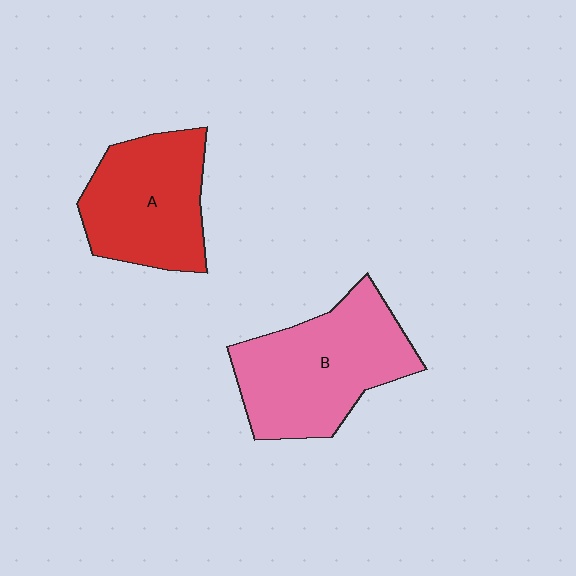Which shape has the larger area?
Shape B (pink).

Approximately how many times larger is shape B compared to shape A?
Approximately 1.2 times.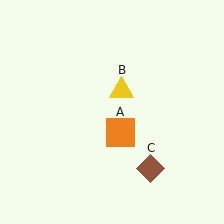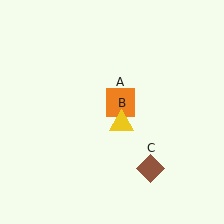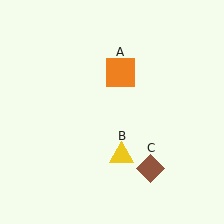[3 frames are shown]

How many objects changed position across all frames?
2 objects changed position: orange square (object A), yellow triangle (object B).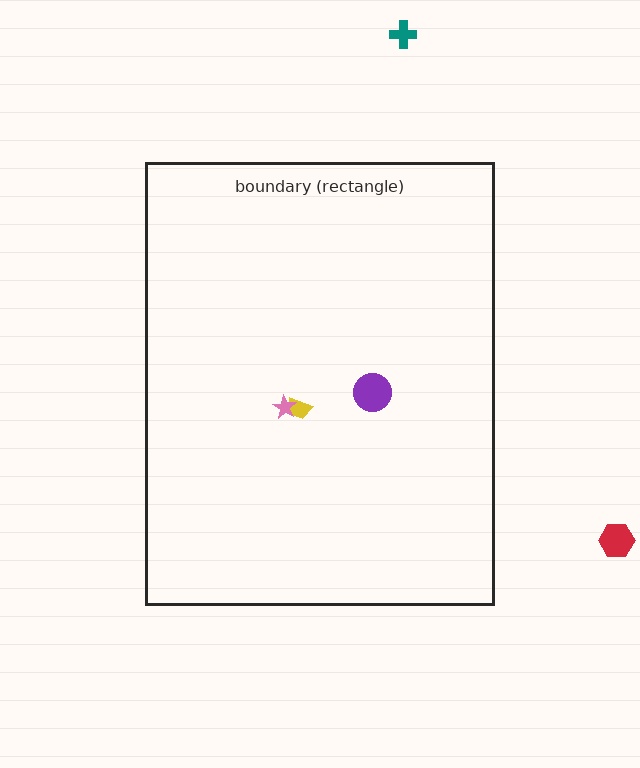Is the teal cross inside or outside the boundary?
Outside.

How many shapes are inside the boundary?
3 inside, 2 outside.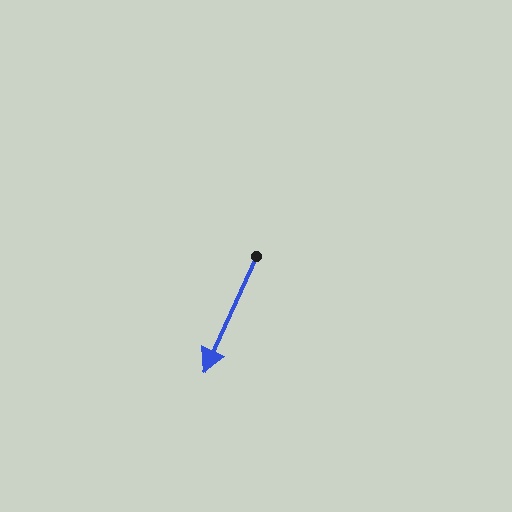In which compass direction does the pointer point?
Southwest.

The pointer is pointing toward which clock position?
Roughly 7 o'clock.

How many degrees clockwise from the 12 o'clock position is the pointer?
Approximately 204 degrees.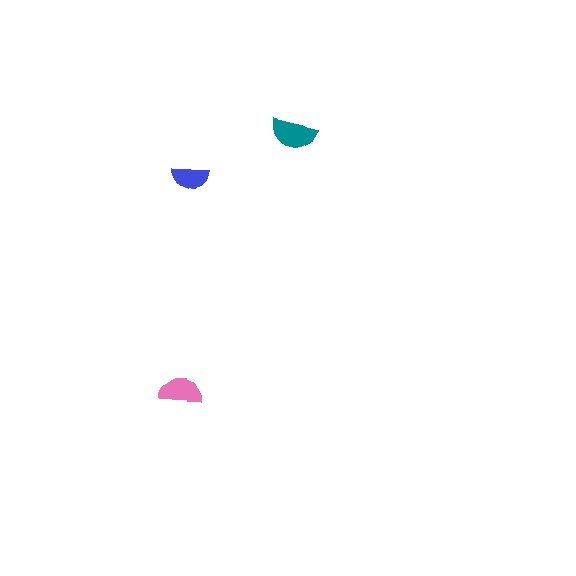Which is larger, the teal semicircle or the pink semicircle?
The teal one.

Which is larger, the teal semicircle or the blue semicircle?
The teal one.